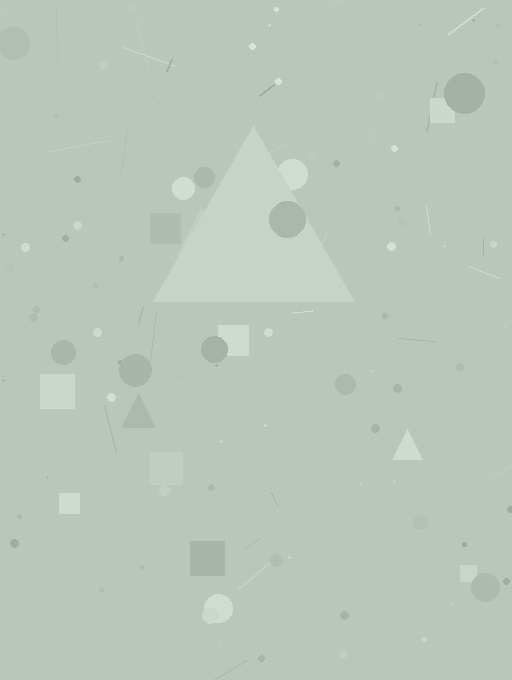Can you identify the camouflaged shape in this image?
The camouflaged shape is a triangle.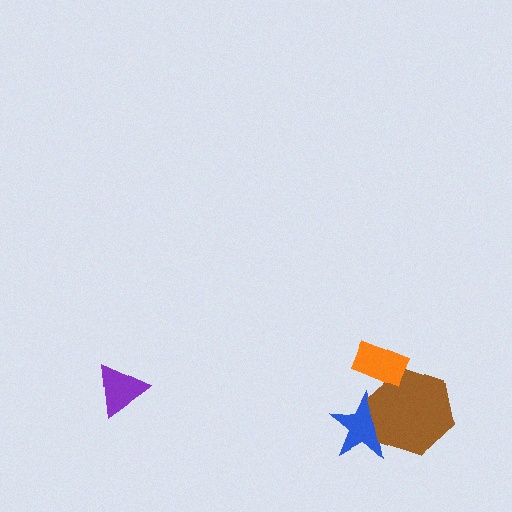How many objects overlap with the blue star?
1 object overlaps with the blue star.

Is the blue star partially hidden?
Yes, it is partially covered by another shape.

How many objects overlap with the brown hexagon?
2 objects overlap with the brown hexagon.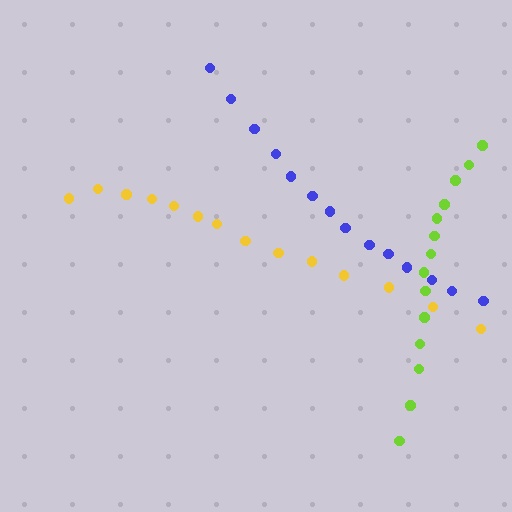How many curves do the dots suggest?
There are 3 distinct paths.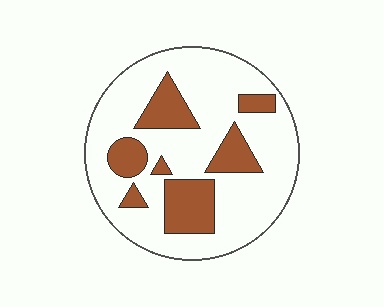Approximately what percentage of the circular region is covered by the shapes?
Approximately 25%.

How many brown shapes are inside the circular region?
7.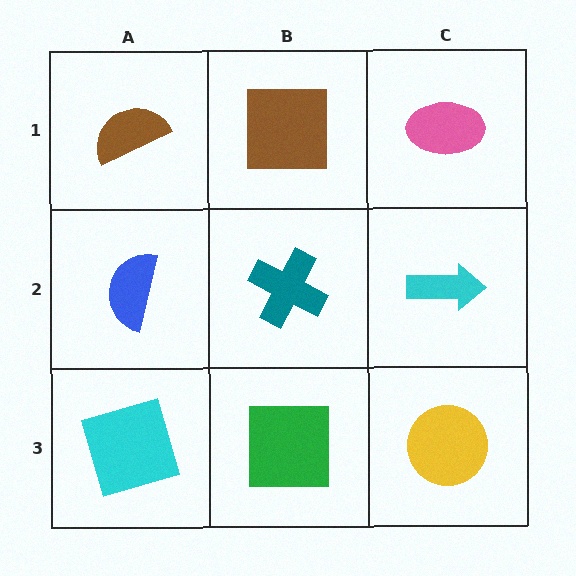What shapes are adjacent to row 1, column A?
A blue semicircle (row 2, column A), a brown square (row 1, column B).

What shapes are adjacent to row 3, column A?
A blue semicircle (row 2, column A), a green square (row 3, column B).